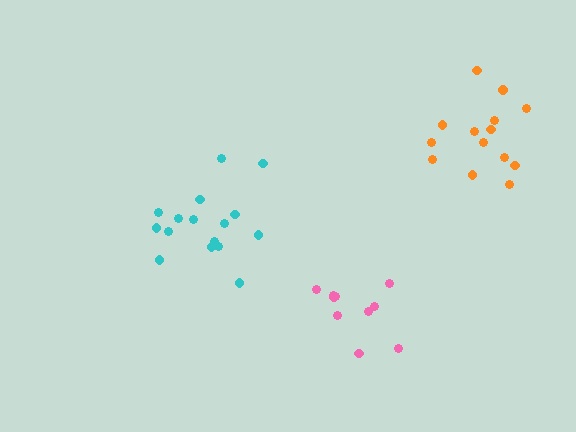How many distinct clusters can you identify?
There are 3 distinct clusters.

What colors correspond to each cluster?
The clusters are colored: cyan, pink, orange.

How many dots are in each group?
Group 1: 16 dots, Group 2: 10 dots, Group 3: 14 dots (40 total).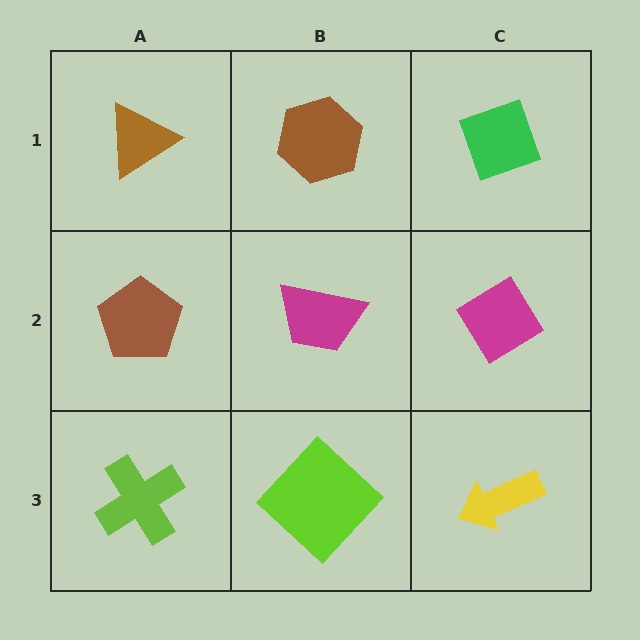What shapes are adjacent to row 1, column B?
A magenta trapezoid (row 2, column B), a brown triangle (row 1, column A), a green diamond (row 1, column C).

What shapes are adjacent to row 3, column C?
A magenta diamond (row 2, column C), a lime diamond (row 3, column B).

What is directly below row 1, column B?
A magenta trapezoid.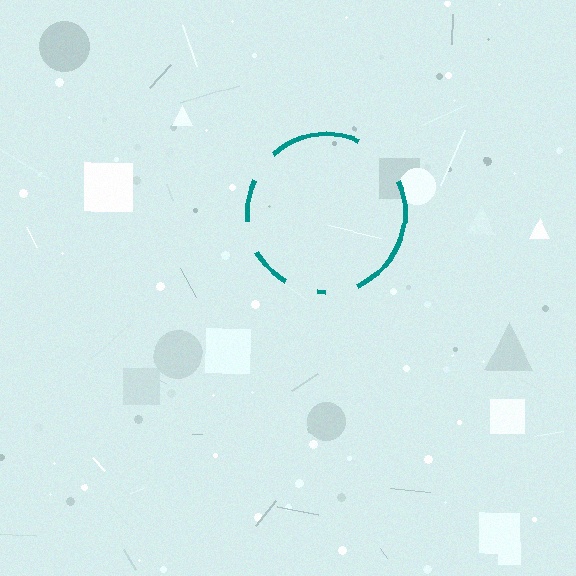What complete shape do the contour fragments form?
The contour fragments form a circle.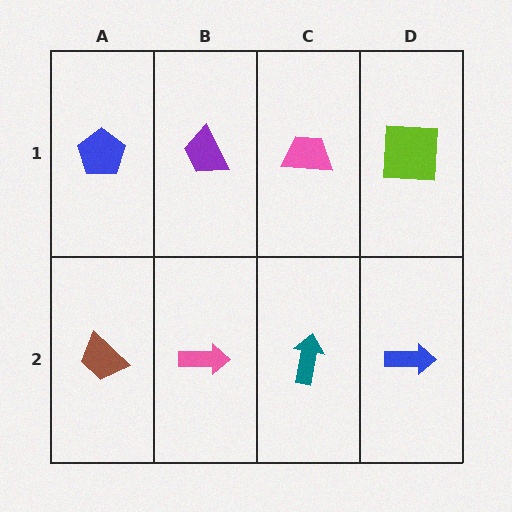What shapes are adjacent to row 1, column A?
A brown trapezoid (row 2, column A), a purple trapezoid (row 1, column B).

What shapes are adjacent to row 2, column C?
A pink trapezoid (row 1, column C), a pink arrow (row 2, column B), a blue arrow (row 2, column D).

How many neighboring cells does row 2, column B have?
3.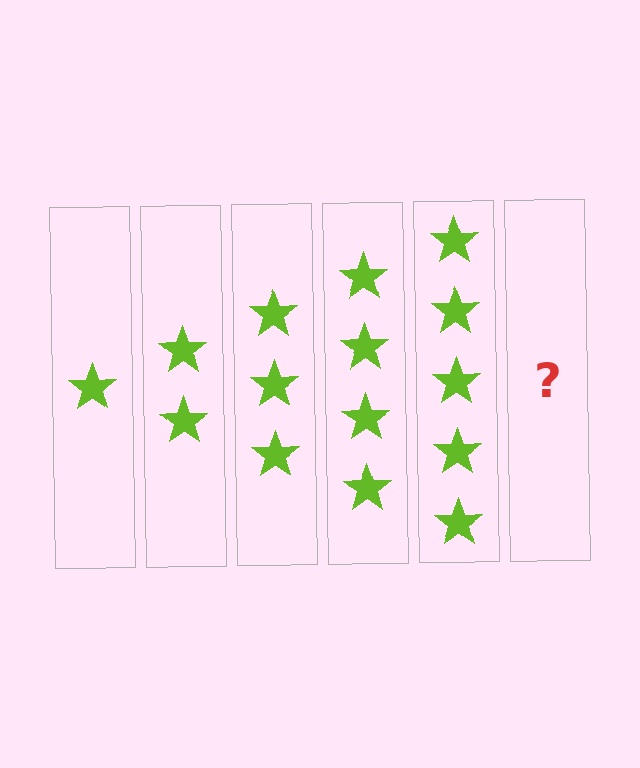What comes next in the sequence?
The next element should be 6 stars.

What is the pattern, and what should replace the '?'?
The pattern is that each step adds one more star. The '?' should be 6 stars.